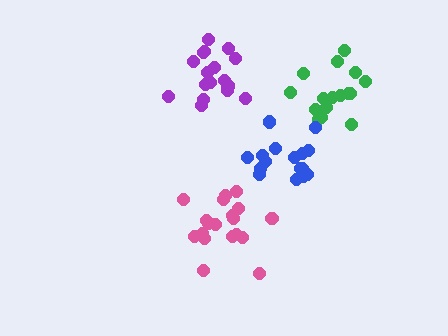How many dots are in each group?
Group 1: 19 dots, Group 2: 18 dots, Group 3: 16 dots, Group 4: 16 dots (69 total).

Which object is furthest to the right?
The green cluster is rightmost.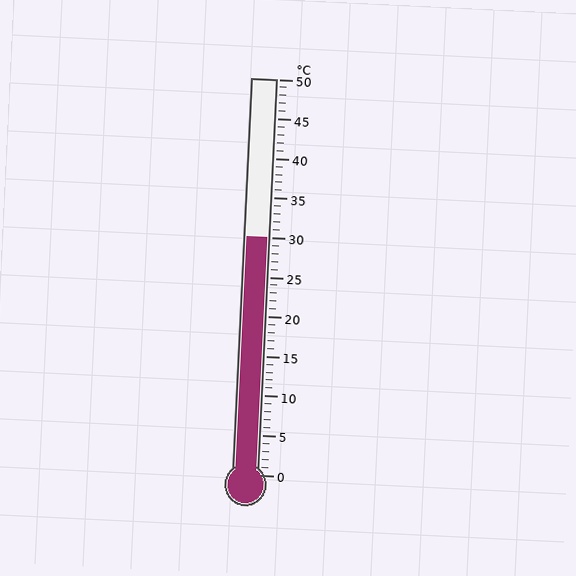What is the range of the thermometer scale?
The thermometer scale ranges from 0°C to 50°C.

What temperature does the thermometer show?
The thermometer shows approximately 30°C.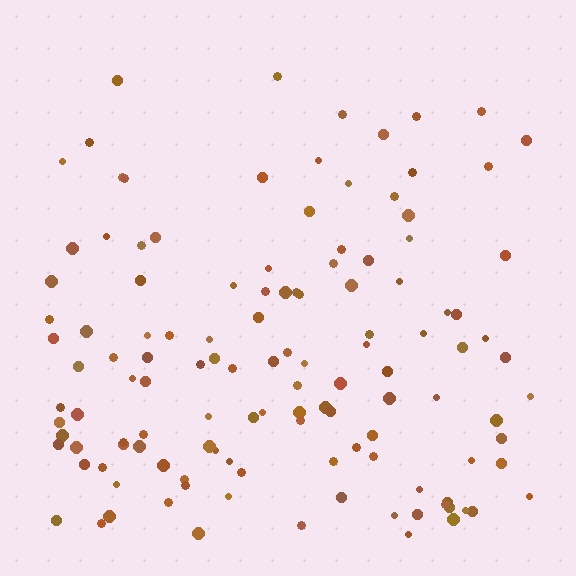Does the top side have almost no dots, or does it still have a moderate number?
Still a moderate number, just noticeably fewer than the bottom.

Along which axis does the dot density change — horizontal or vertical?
Vertical.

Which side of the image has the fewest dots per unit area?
The top.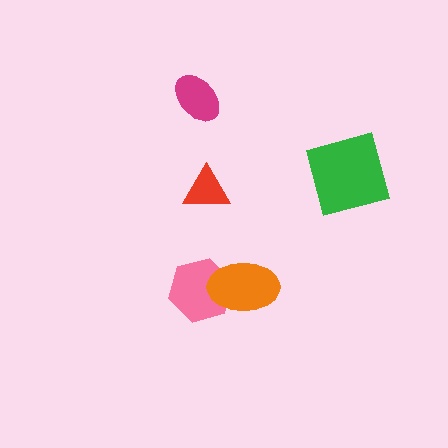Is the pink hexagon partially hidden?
Yes, it is partially covered by another shape.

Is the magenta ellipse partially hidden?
No, no other shape covers it.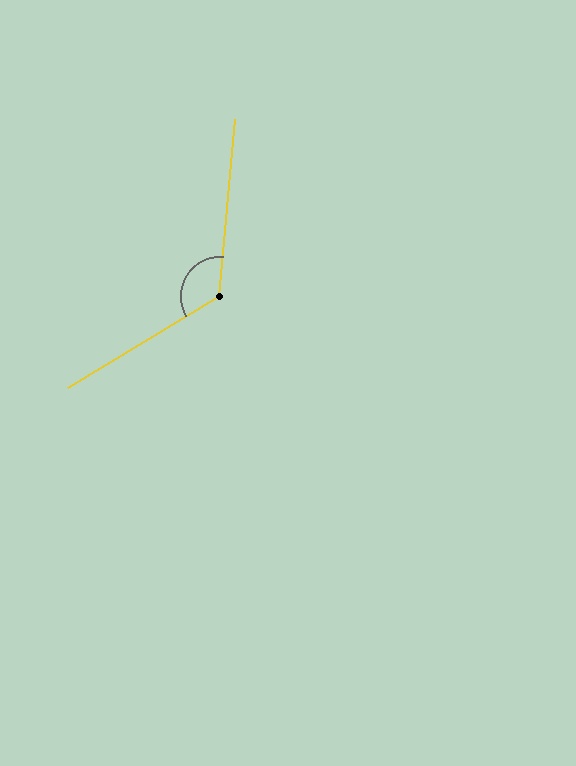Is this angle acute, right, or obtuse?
It is obtuse.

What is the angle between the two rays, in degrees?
Approximately 126 degrees.